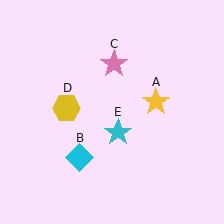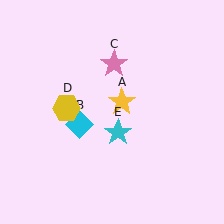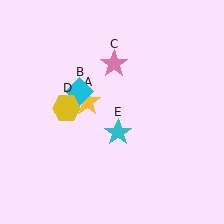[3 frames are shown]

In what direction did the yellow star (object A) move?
The yellow star (object A) moved left.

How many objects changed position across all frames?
2 objects changed position: yellow star (object A), cyan diamond (object B).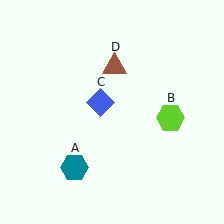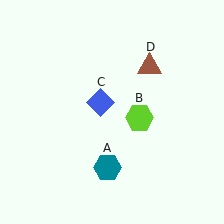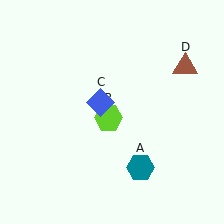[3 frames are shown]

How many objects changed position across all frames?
3 objects changed position: teal hexagon (object A), lime hexagon (object B), brown triangle (object D).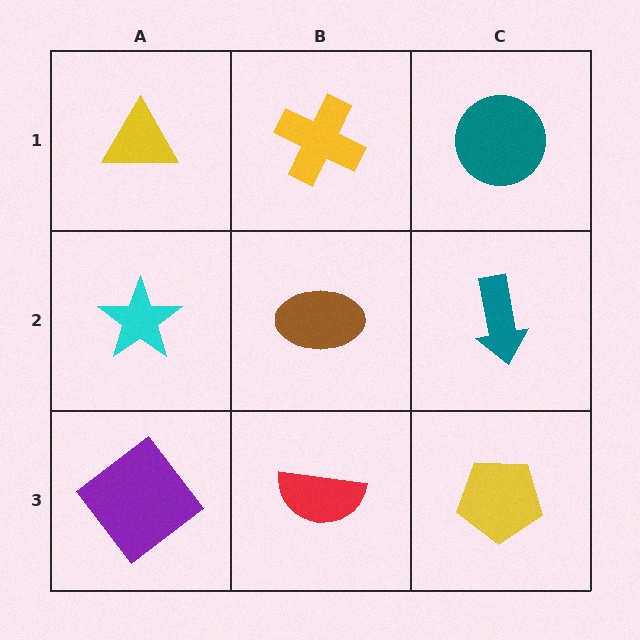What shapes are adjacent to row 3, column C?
A teal arrow (row 2, column C), a red semicircle (row 3, column B).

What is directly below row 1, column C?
A teal arrow.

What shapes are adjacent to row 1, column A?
A cyan star (row 2, column A), a yellow cross (row 1, column B).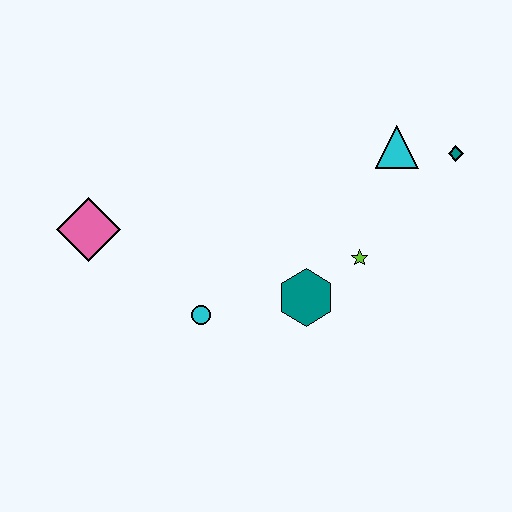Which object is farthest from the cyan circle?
The teal diamond is farthest from the cyan circle.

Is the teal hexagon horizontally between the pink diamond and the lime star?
Yes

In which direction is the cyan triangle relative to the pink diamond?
The cyan triangle is to the right of the pink diamond.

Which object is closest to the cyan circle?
The teal hexagon is closest to the cyan circle.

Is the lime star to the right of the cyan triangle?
No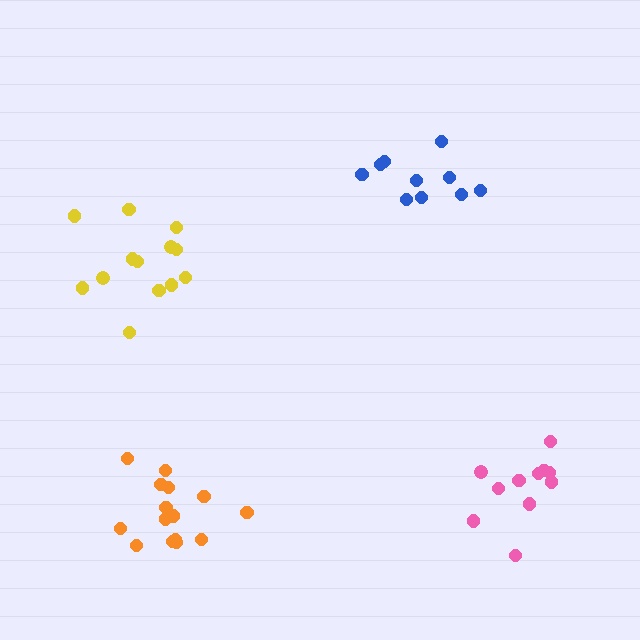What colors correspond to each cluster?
The clusters are colored: orange, pink, blue, yellow.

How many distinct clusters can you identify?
There are 4 distinct clusters.